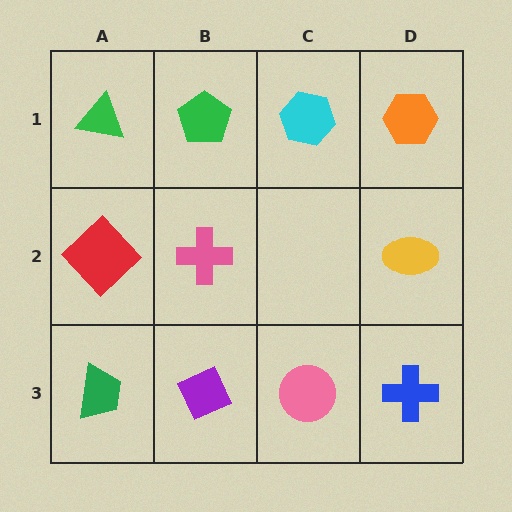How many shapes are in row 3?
4 shapes.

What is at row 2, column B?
A pink cross.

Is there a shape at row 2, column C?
No, that cell is empty.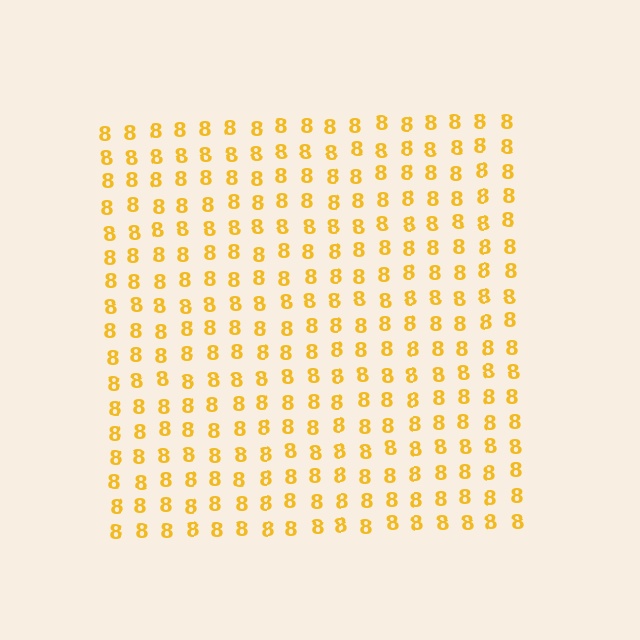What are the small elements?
The small elements are digit 8's.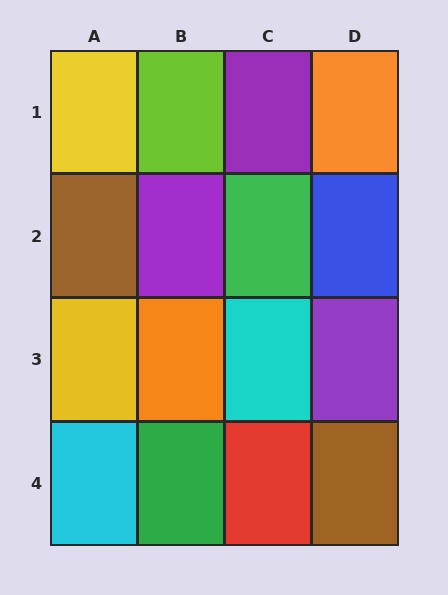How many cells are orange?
2 cells are orange.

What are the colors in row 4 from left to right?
Cyan, green, red, brown.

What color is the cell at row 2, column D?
Blue.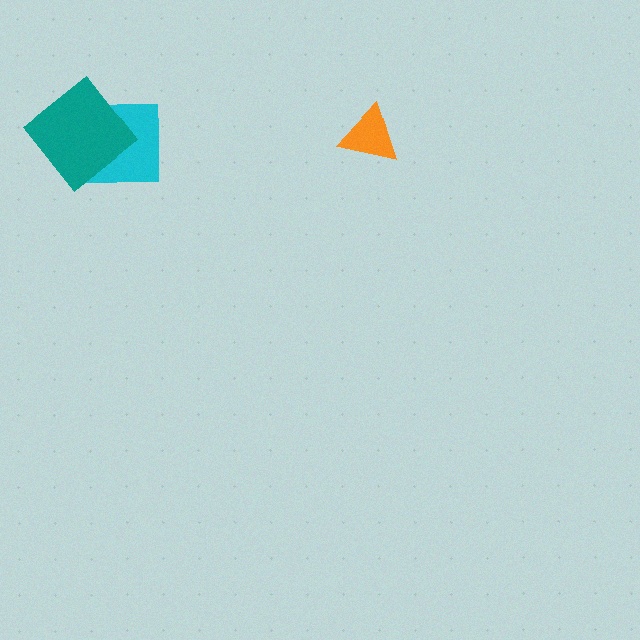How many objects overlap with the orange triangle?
0 objects overlap with the orange triangle.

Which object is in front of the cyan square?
The teal diamond is in front of the cyan square.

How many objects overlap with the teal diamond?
1 object overlaps with the teal diamond.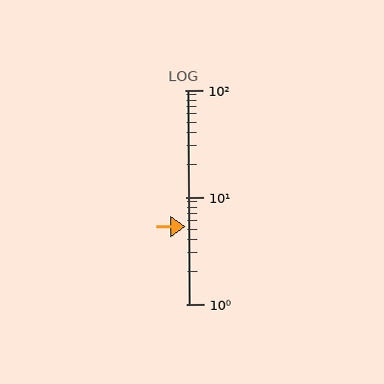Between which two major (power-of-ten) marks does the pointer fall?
The pointer is between 1 and 10.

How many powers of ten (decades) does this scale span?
The scale spans 2 decades, from 1 to 100.